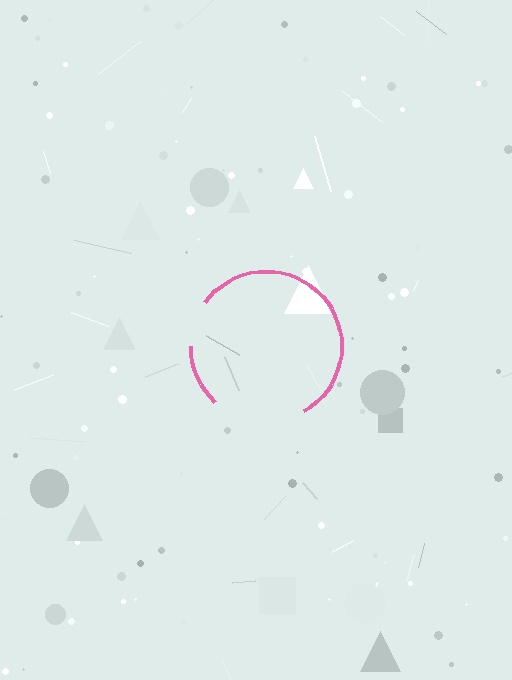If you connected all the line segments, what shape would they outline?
They would outline a circle.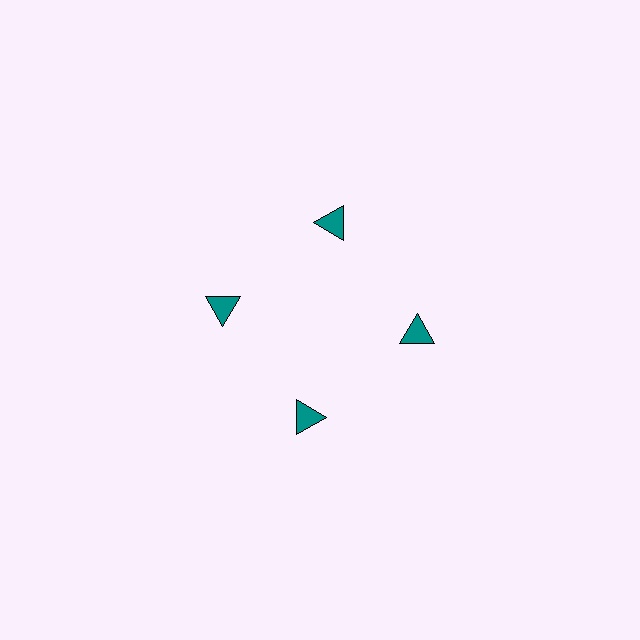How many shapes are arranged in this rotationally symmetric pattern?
There are 4 shapes, arranged in 4 groups of 1.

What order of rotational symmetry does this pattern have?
This pattern has 4-fold rotational symmetry.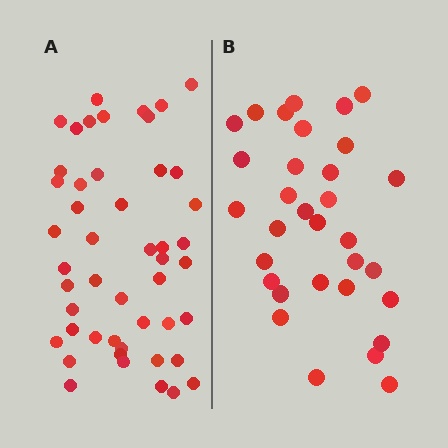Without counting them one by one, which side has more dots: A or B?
Region A (the left region) has more dots.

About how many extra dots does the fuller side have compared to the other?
Region A has approximately 15 more dots than region B.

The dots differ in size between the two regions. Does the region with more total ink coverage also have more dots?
No. Region B has more total ink coverage because its dots are larger, but region A actually contains more individual dots. Total area can be misleading — the number of items is what matters here.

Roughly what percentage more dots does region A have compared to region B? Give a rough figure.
About 50% more.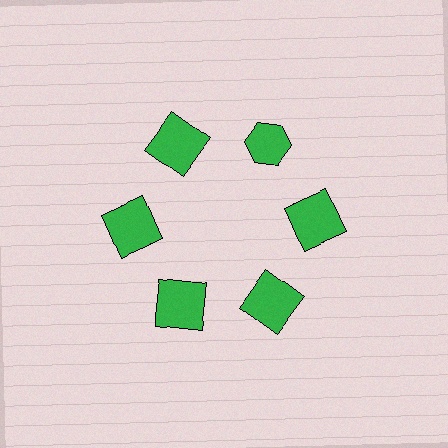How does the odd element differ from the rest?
It has a different shape: hexagon instead of square.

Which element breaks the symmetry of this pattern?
The green hexagon at roughly the 1 o'clock position breaks the symmetry. All other shapes are green squares.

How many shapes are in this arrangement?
There are 6 shapes arranged in a ring pattern.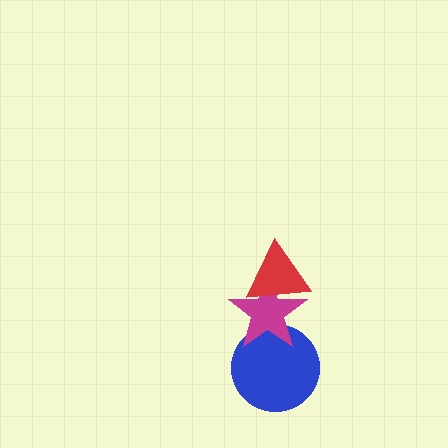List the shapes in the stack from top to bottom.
From top to bottom: the red triangle, the magenta star, the blue circle.